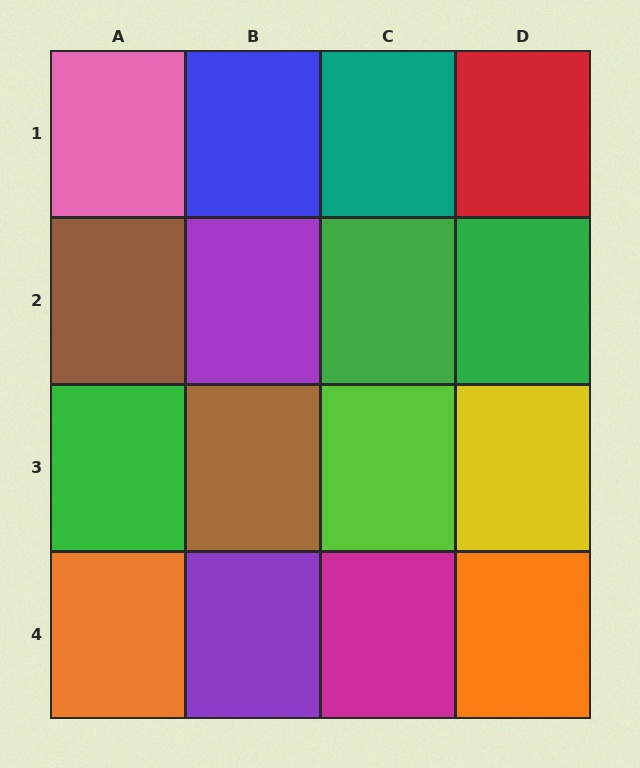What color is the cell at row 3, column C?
Lime.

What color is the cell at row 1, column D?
Red.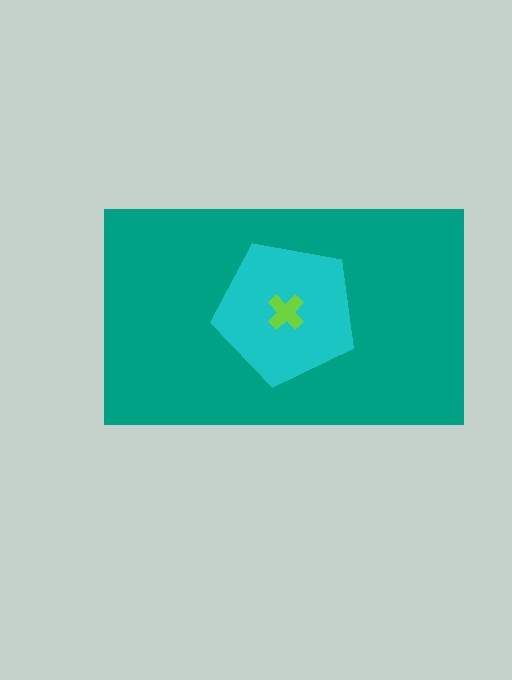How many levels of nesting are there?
3.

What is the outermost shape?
The teal rectangle.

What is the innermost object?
The lime cross.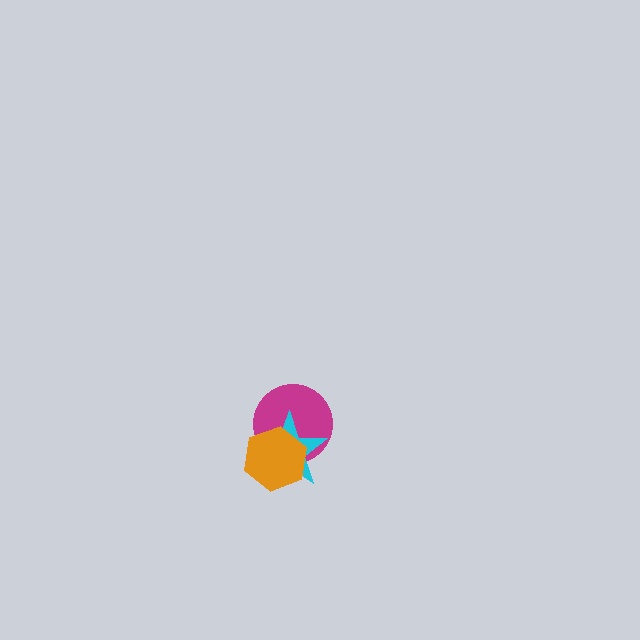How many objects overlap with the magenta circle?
2 objects overlap with the magenta circle.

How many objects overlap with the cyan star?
2 objects overlap with the cyan star.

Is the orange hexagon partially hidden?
No, no other shape covers it.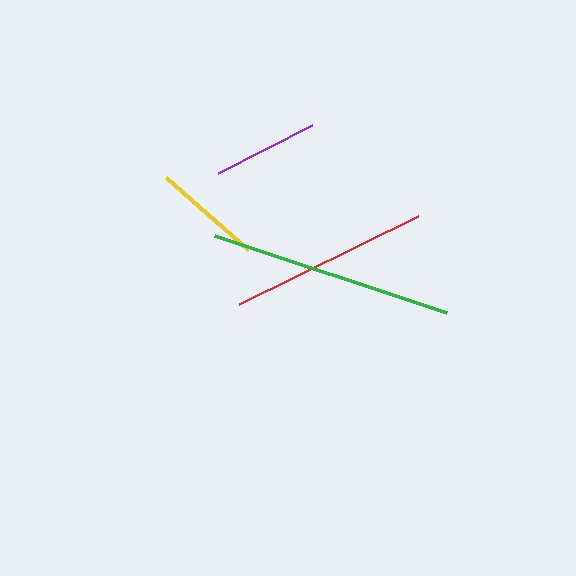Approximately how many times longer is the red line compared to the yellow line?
The red line is approximately 1.8 times the length of the yellow line.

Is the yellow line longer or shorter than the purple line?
The yellow line is longer than the purple line.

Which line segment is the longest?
The green line is the longest at approximately 244 pixels.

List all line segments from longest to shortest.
From longest to shortest: green, red, yellow, purple.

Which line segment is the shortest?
The purple line is the shortest at approximately 106 pixels.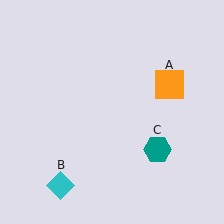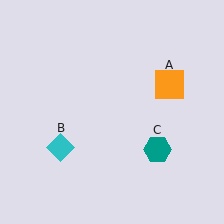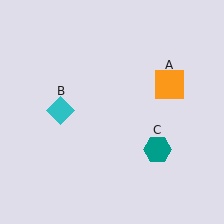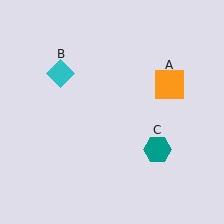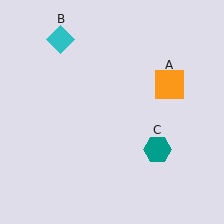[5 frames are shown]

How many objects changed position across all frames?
1 object changed position: cyan diamond (object B).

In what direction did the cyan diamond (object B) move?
The cyan diamond (object B) moved up.